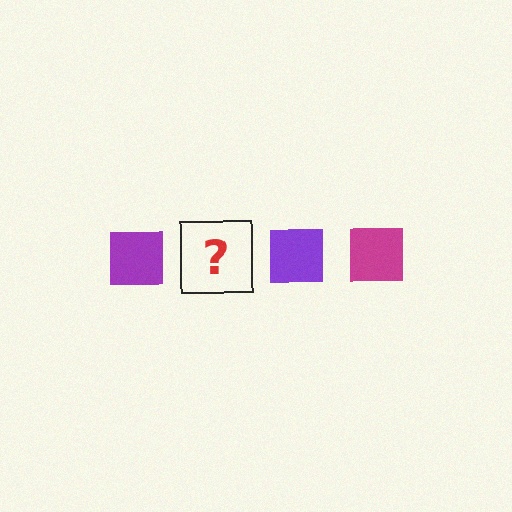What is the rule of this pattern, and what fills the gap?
The rule is that the pattern cycles through purple, magenta squares. The gap should be filled with a magenta square.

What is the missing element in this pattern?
The missing element is a magenta square.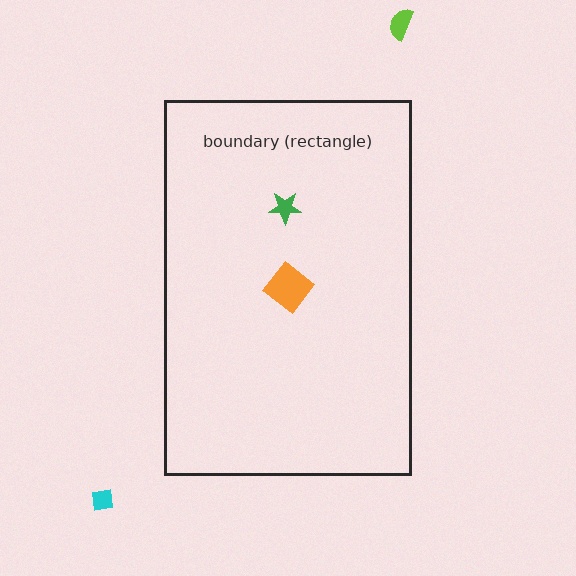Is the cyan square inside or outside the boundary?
Outside.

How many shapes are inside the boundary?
2 inside, 2 outside.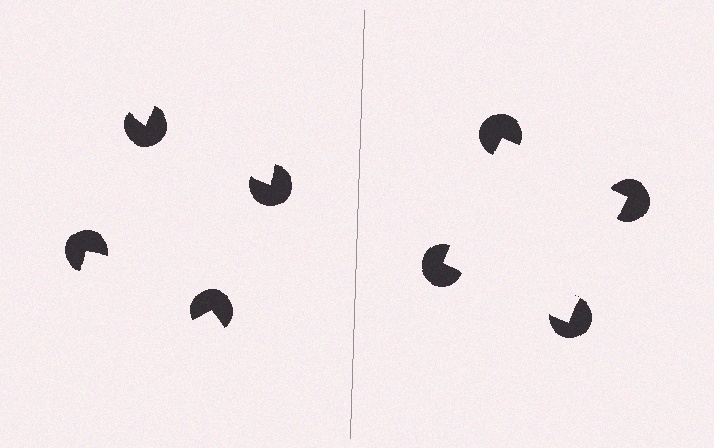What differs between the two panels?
The pac-man discs are positioned identically on both sides; only the wedge orientations differ. On the right they align to a square; on the left they are misaligned.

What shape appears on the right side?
An illusory square.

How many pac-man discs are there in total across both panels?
8 — 4 on each side.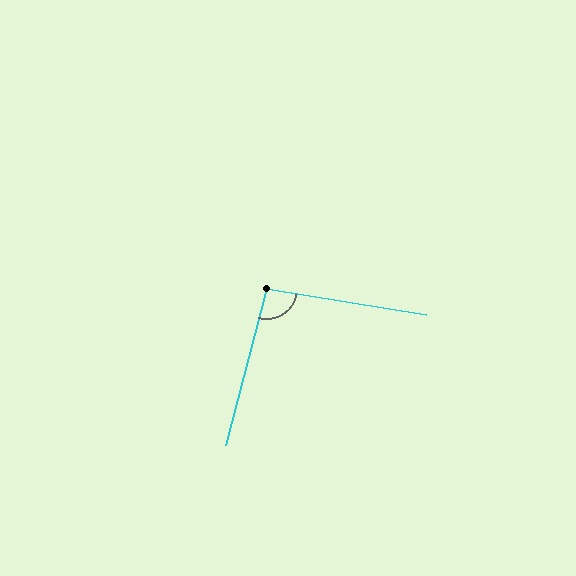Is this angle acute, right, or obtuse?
It is obtuse.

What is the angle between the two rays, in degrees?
Approximately 96 degrees.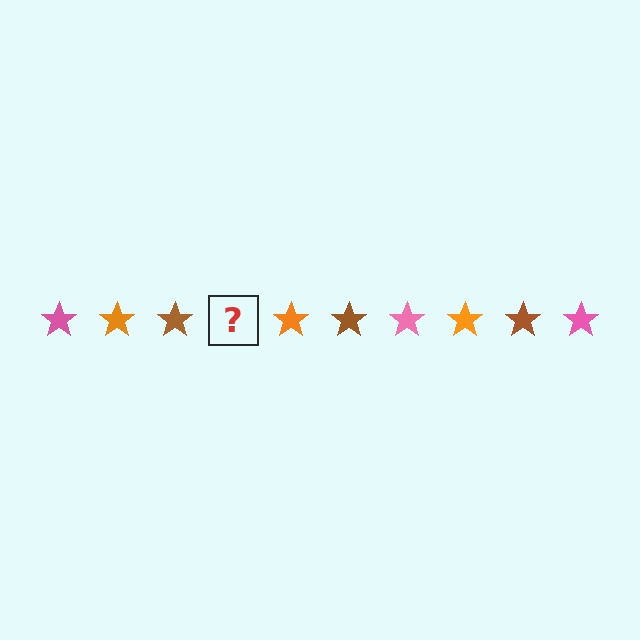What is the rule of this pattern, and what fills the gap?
The rule is that the pattern cycles through pink, orange, brown stars. The gap should be filled with a pink star.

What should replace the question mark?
The question mark should be replaced with a pink star.